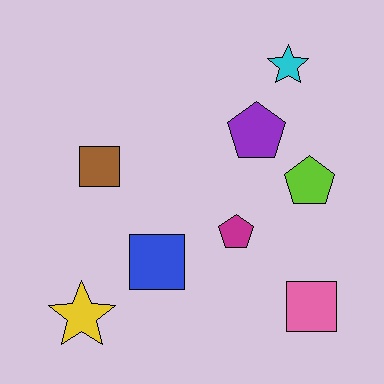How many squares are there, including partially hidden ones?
There are 3 squares.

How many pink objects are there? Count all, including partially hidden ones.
There is 1 pink object.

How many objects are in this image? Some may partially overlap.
There are 8 objects.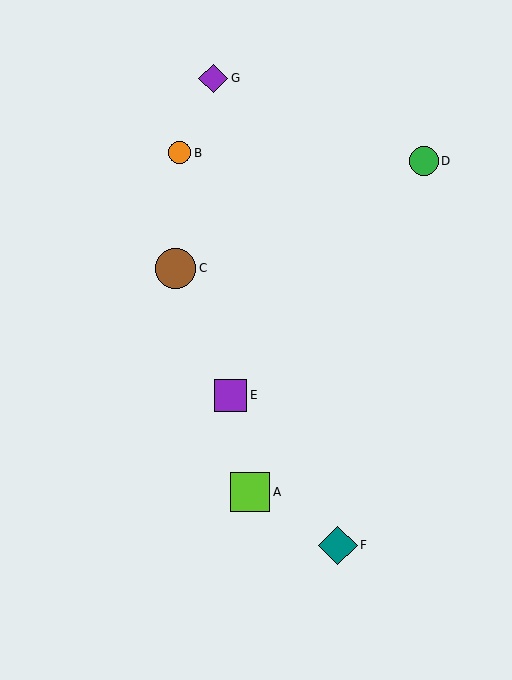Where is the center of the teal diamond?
The center of the teal diamond is at (338, 545).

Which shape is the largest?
The brown circle (labeled C) is the largest.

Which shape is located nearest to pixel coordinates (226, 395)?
The purple square (labeled E) at (231, 395) is nearest to that location.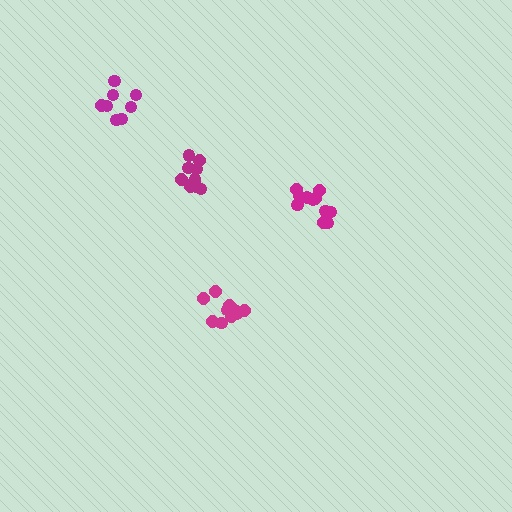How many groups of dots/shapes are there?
There are 4 groups.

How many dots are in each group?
Group 1: 10 dots, Group 2: 10 dots, Group 3: 11 dots, Group 4: 8 dots (39 total).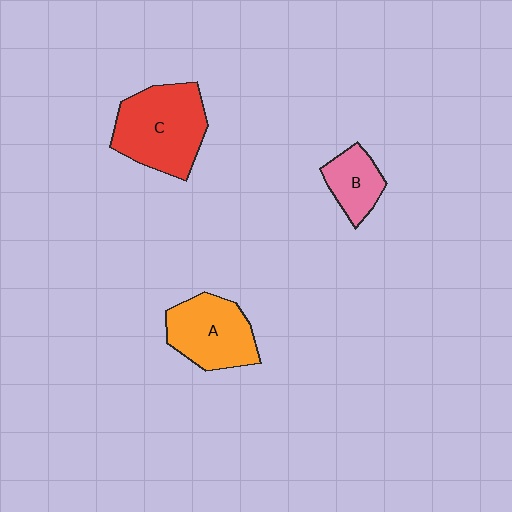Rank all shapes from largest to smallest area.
From largest to smallest: C (red), A (orange), B (pink).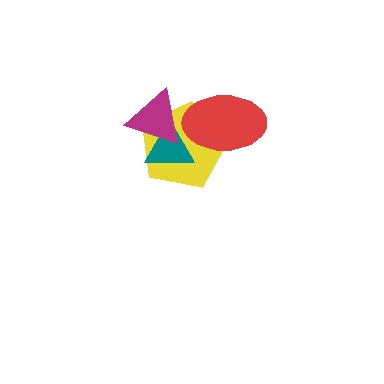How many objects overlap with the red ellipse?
2 objects overlap with the red ellipse.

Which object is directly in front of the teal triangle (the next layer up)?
The magenta triangle is directly in front of the teal triangle.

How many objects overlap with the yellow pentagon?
3 objects overlap with the yellow pentagon.